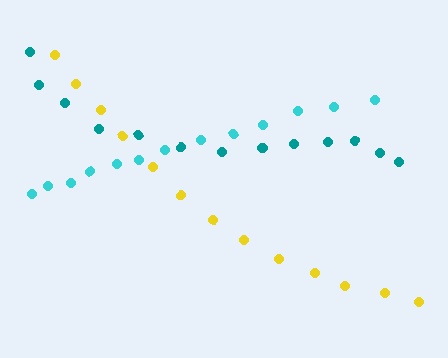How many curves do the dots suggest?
There are 3 distinct paths.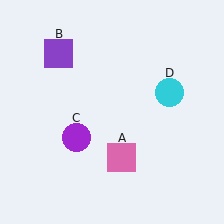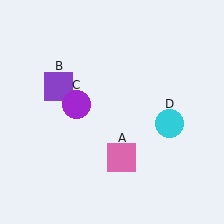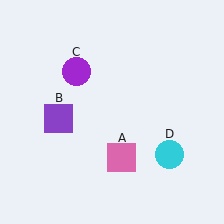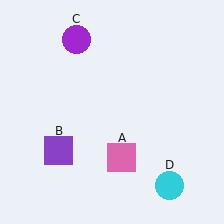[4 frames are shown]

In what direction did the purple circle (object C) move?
The purple circle (object C) moved up.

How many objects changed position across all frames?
3 objects changed position: purple square (object B), purple circle (object C), cyan circle (object D).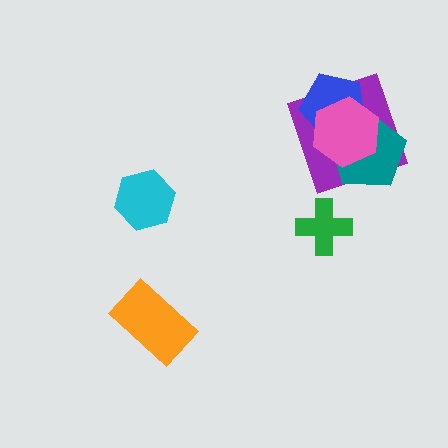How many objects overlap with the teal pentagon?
3 objects overlap with the teal pentagon.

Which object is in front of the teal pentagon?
The pink hexagon is in front of the teal pentagon.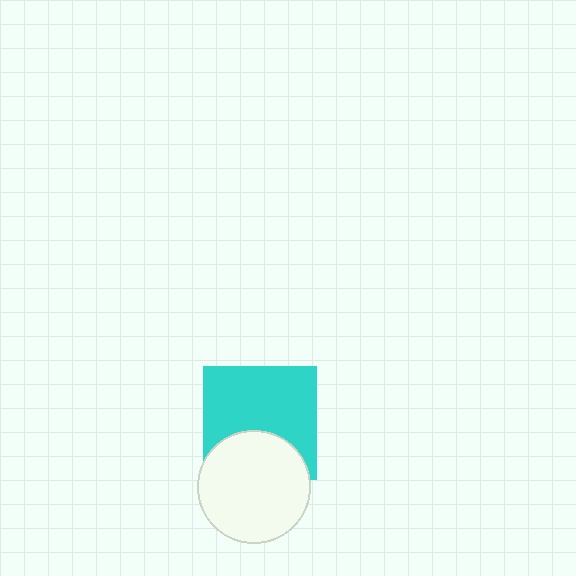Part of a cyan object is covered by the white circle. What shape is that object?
It is a square.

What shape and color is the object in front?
The object in front is a white circle.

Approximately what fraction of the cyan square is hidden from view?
Roughly 32% of the cyan square is hidden behind the white circle.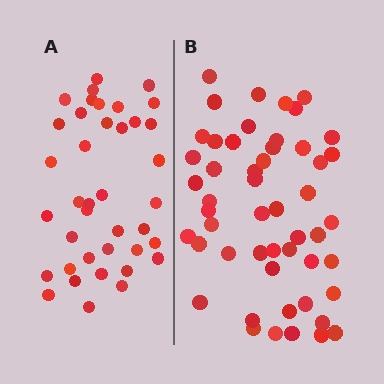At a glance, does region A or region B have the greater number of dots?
Region B (the right region) has more dots.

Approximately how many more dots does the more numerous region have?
Region B has roughly 12 or so more dots than region A.